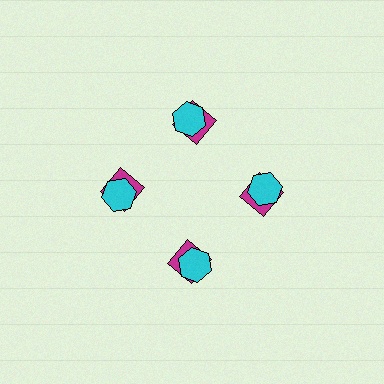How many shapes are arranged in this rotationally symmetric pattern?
There are 8 shapes, arranged in 4 groups of 2.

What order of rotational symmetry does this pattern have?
This pattern has 4-fold rotational symmetry.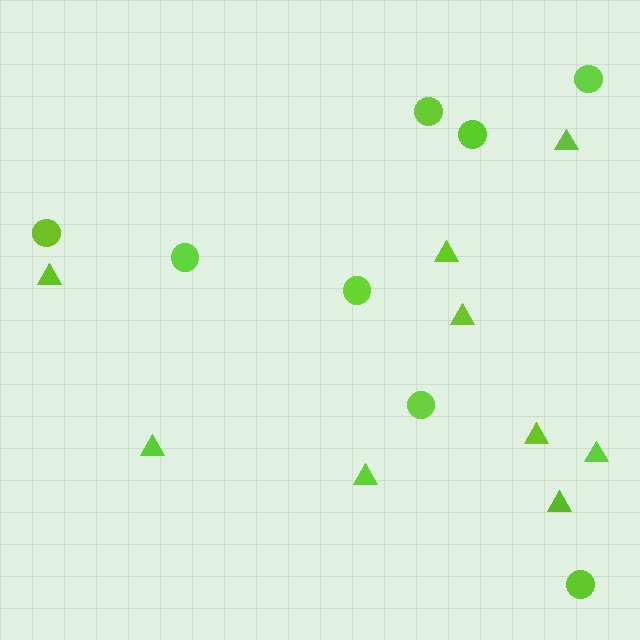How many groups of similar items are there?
There are 2 groups: one group of triangles (9) and one group of circles (8).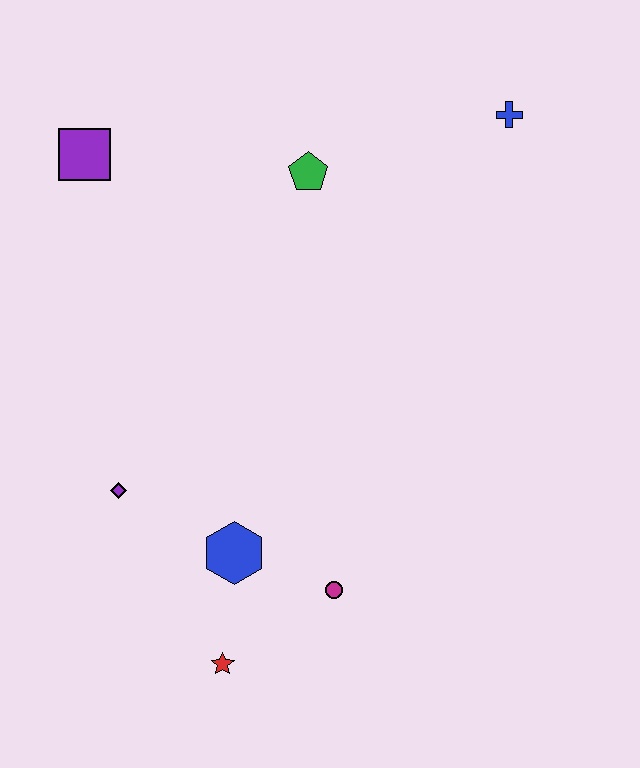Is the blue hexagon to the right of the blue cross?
No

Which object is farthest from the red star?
The blue cross is farthest from the red star.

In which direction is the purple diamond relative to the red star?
The purple diamond is above the red star.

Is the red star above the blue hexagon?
No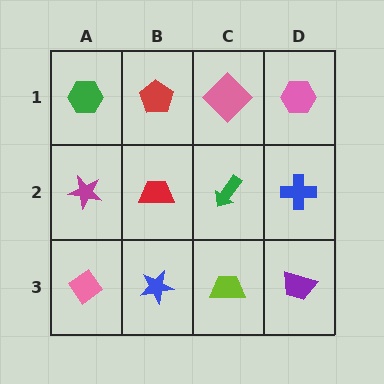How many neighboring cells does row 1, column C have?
3.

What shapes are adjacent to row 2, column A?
A green hexagon (row 1, column A), a pink diamond (row 3, column A), a red trapezoid (row 2, column B).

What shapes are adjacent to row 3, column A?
A magenta star (row 2, column A), a blue star (row 3, column B).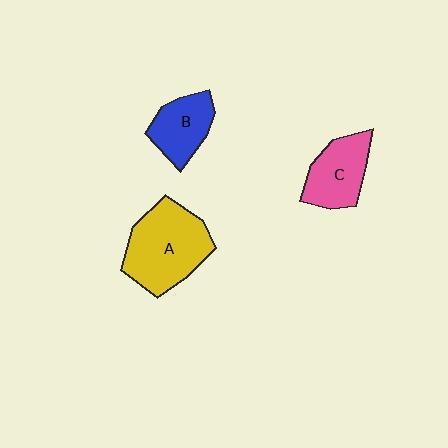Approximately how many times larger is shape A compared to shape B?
Approximately 1.7 times.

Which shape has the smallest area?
Shape B (blue).